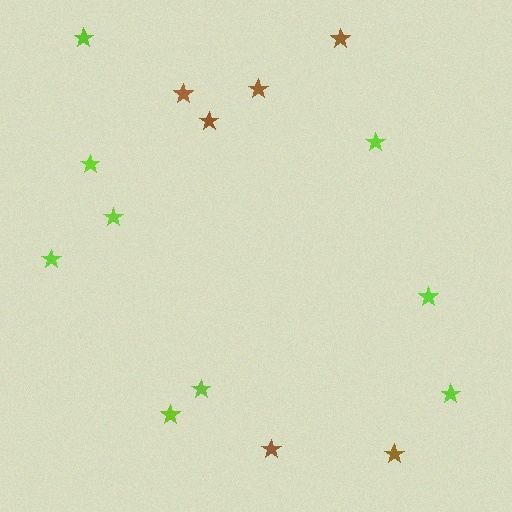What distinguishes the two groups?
There are 2 groups: one group of brown stars (6) and one group of lime stars (9).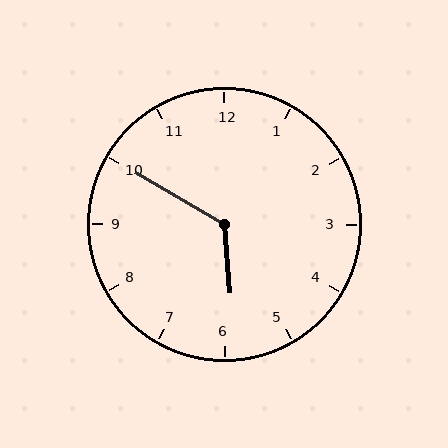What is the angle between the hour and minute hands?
Approximately 125 degrees.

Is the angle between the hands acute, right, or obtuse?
It is obtuse.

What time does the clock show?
5:50.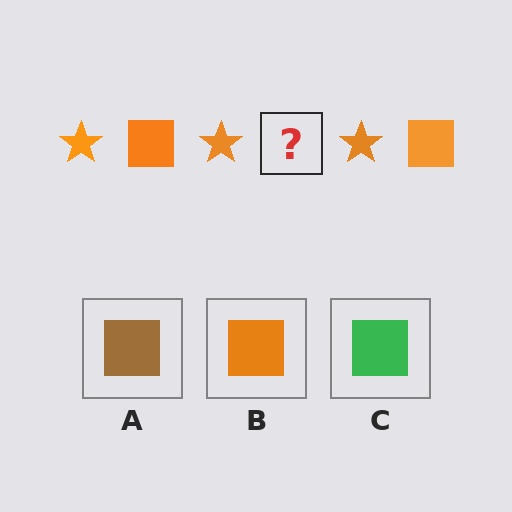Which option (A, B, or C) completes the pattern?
B.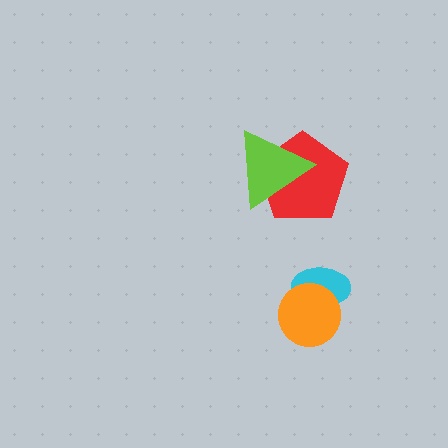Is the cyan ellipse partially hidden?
Yes, it is partially covered by another shape.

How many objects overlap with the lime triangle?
1 object overlaps with the lime triangle.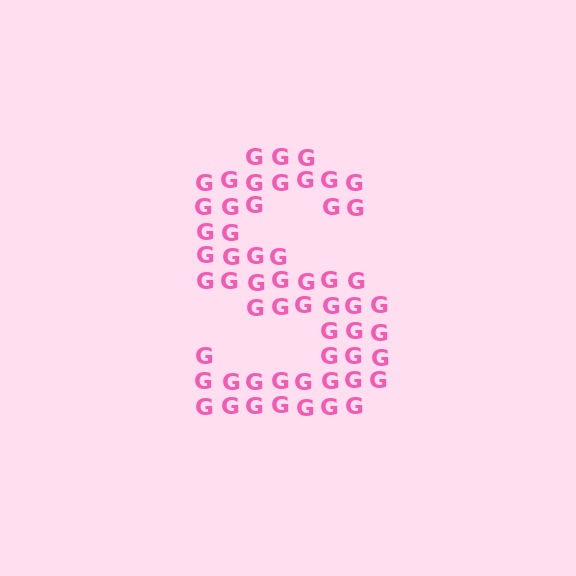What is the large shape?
The large shape is the letter S.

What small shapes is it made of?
It is made of small letter G's.